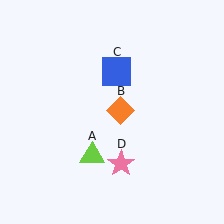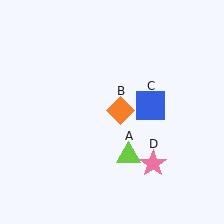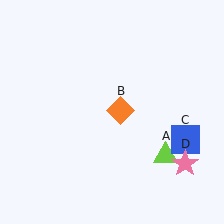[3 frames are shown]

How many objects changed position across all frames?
3 objects changed position: lime triangle (object A), blue square (object C), pink star (object D).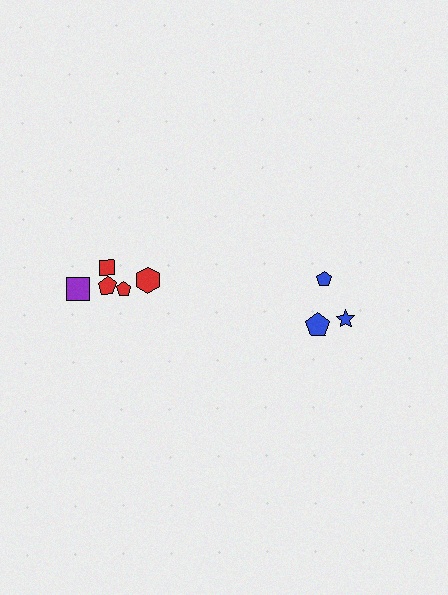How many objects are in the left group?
There are 5 objects.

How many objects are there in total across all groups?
There are 8 objects.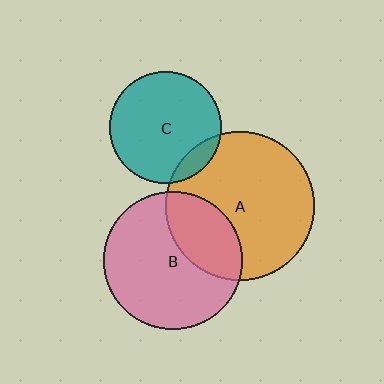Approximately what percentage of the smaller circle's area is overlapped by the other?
Approximately 10%.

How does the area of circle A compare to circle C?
Approximately 1.8 times.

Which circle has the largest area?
Circle A (orange).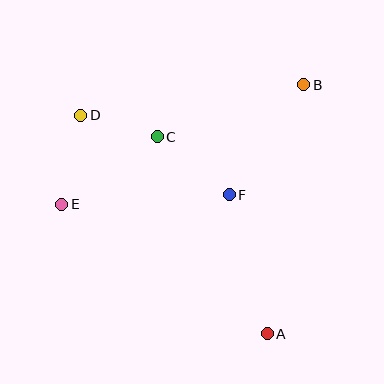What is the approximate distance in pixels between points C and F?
The distance between C and F is approximately 92 pixels.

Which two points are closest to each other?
Points C and D are closest to each other.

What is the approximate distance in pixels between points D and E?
The distance between D and E is approximately 91 pixels.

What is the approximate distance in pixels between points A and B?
The distance between A and B is approximately 252 pixels.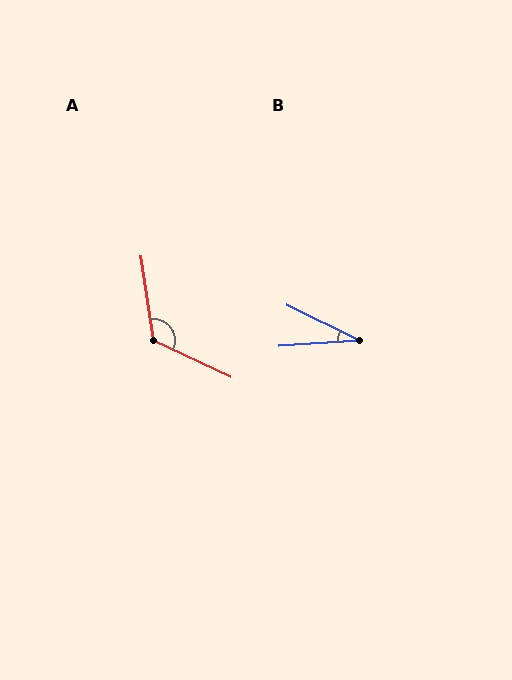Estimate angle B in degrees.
Approximately 30 degrees.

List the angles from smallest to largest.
B (30°), A (123°).